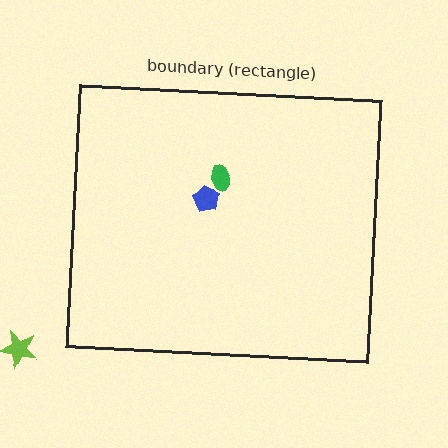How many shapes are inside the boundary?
2 inside, 1 outside.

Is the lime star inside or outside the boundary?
Outside.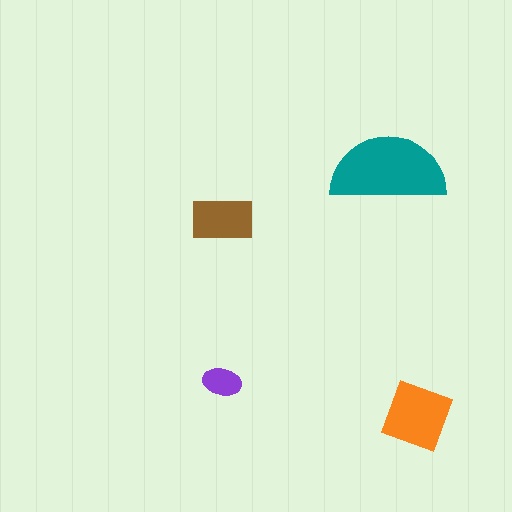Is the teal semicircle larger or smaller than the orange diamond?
Larger.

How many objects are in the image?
There are 4 objects in the image.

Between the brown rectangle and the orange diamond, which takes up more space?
The orange diamond.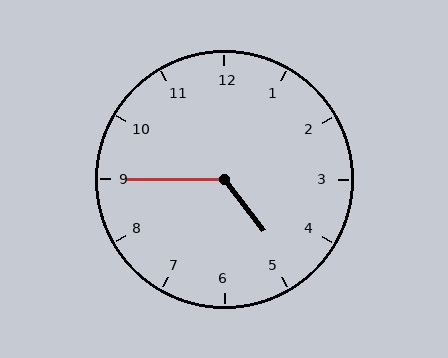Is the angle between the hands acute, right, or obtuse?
It is obtuse.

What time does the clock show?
4:45.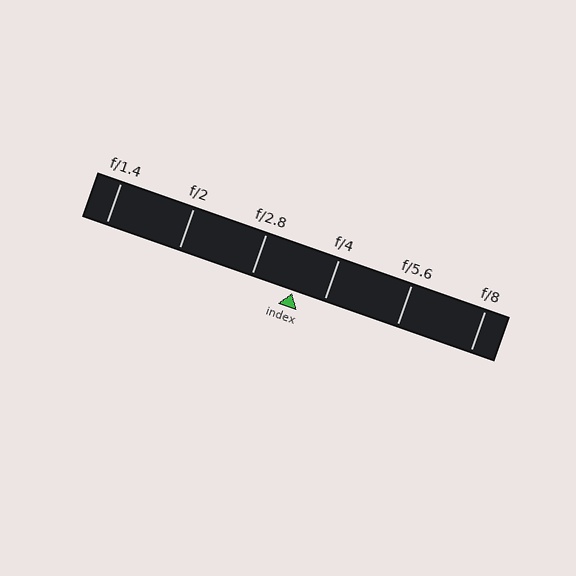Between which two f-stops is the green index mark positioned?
The index mark is between f/2.8 and f/4.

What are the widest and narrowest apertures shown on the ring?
The widest aperture shown is f/1.4 and the narrowest is f/8.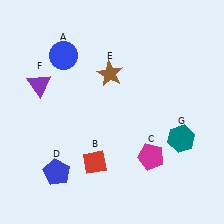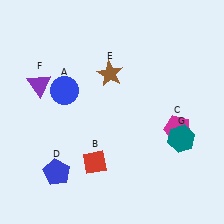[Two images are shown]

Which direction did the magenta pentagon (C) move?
The magenta pentagon (C) moved up.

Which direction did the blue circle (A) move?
The blue circle (A) moved down.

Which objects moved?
The objects that moved are: the blue circle (A), the magenta pentagon (C).